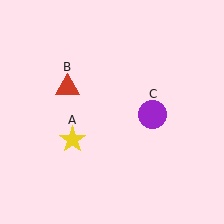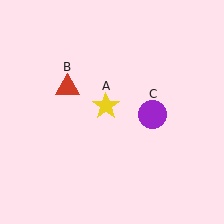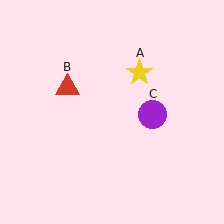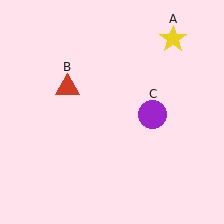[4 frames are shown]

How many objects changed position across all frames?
1 object changed position: yellow star (object A).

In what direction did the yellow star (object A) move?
The yellow star (object A) moved up and to the right.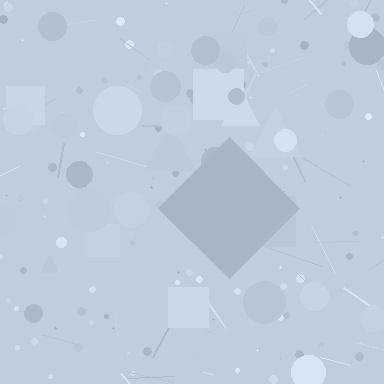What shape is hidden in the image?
A diamond is hidden in the image.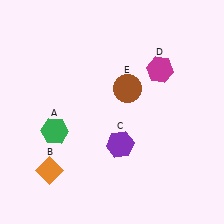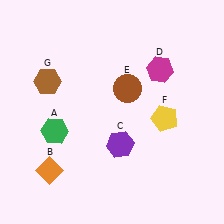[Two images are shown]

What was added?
A yellow pentagon (F), a brown hexagon (G) were added in Image 2.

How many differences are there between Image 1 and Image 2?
There are 2 differences between the two images.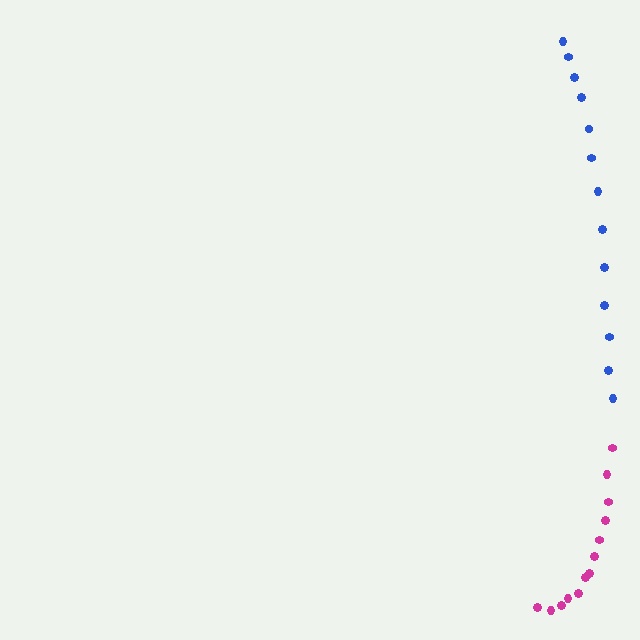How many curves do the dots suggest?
There are 2 distinct paths.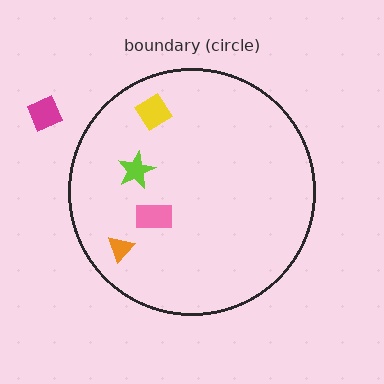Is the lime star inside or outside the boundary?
Inside.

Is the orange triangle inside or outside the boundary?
Inside.